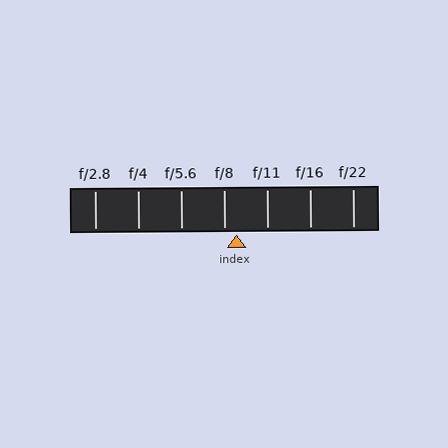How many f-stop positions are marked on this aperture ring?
There are 7 f-stop positions marked.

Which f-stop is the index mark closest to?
The index mark is closest to f/8.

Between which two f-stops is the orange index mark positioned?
The index mark is between f/8 and f/11.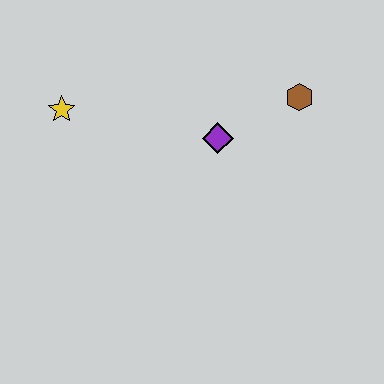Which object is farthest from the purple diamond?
The yellow star is farthest from the purple diamond.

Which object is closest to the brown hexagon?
The purple diamond is closest to the brown hexagon.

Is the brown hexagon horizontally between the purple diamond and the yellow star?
No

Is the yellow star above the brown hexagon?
No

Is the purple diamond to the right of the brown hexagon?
No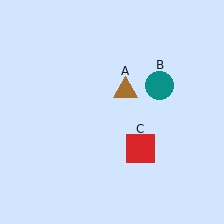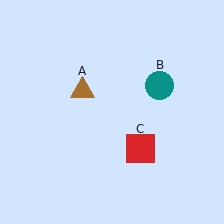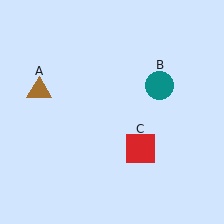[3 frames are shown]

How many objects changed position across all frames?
1 object changed position: brown triangle (object A).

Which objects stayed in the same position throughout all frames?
Teal circle (object B) and red square (object C) remained stationary.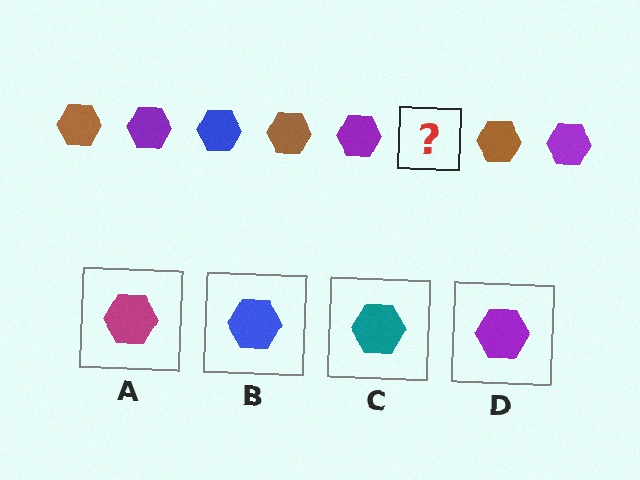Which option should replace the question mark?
Option B.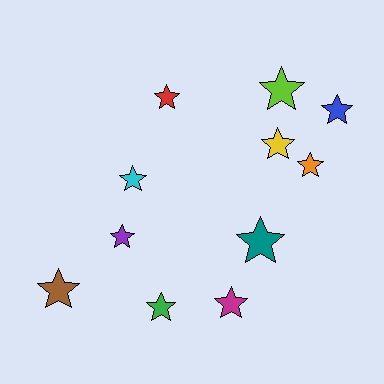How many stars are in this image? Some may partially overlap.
There are 11 stars.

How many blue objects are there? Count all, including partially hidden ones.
There is 1 blue object.